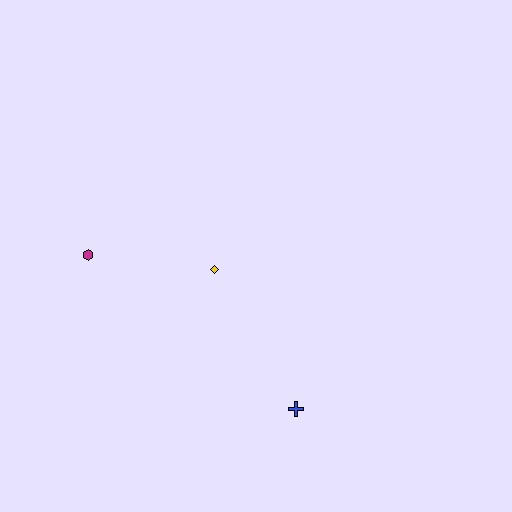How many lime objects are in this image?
There are no lime objects.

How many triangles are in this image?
There are no triangles.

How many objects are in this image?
There are 3 objects.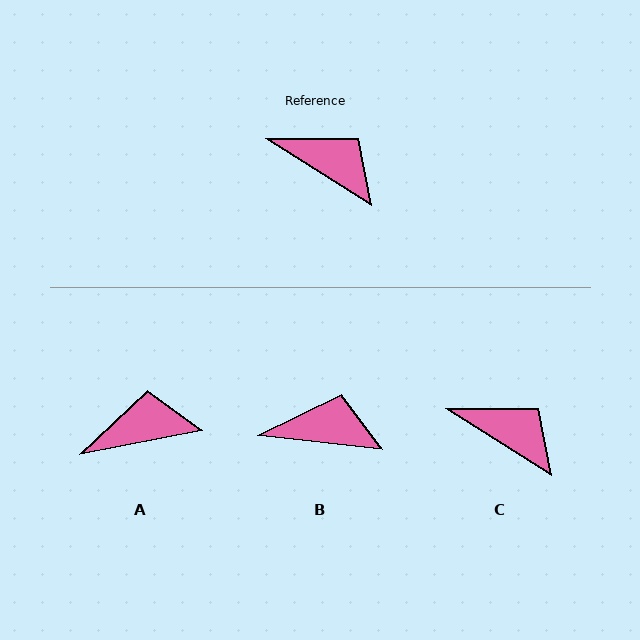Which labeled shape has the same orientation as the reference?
C.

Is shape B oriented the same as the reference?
No, it is off by about 25 degrees.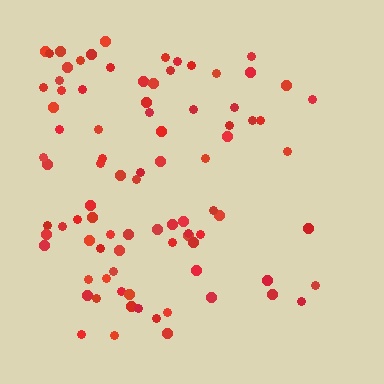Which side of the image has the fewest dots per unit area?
The right.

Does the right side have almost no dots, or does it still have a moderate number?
Still a moderate number, just noticeably fewer than the left.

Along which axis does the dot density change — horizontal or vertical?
Horizontal.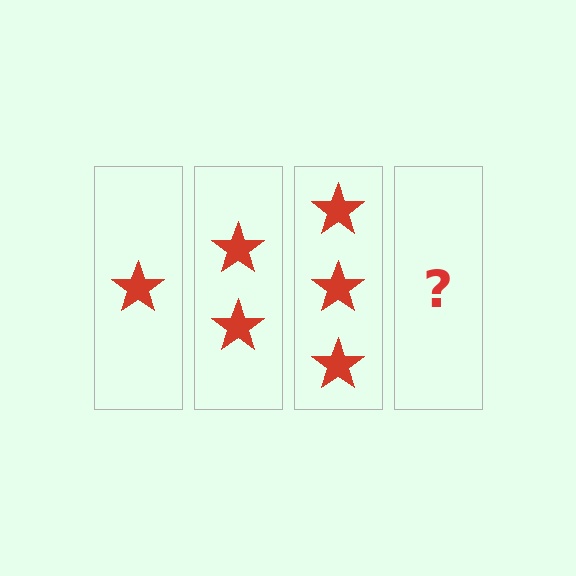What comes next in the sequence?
The next element should be 4 stars.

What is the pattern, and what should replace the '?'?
The pattern is that each step adds one more star. The '?' should be 4 stars.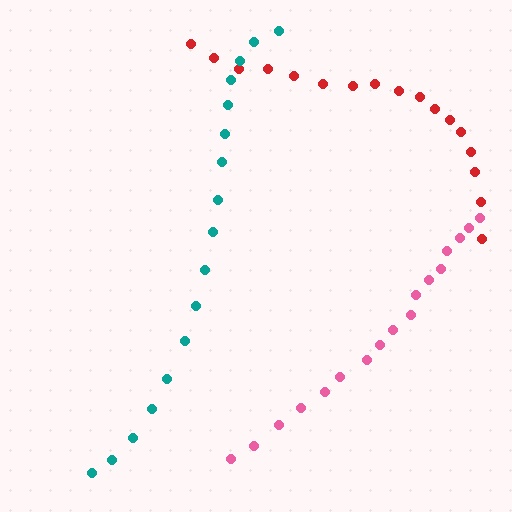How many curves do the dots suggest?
There are 3 distinct paths.